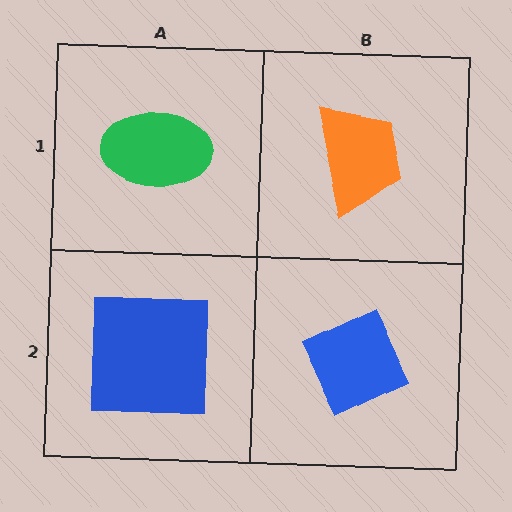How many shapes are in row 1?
2 shapes.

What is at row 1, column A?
A green ellipse.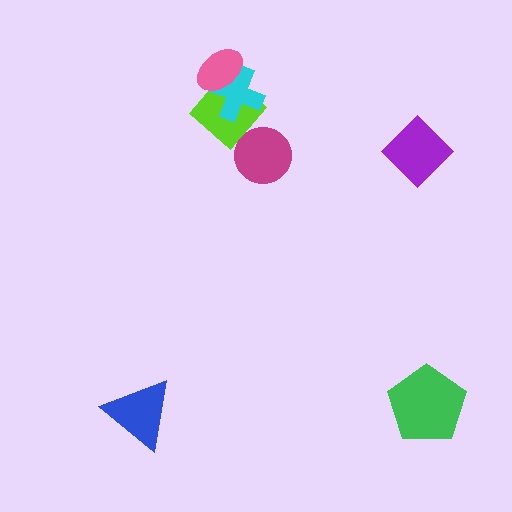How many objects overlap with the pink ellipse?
2 objects overlap with the pink ellipse.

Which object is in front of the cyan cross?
The pink ellipse is in front of the cyan cross.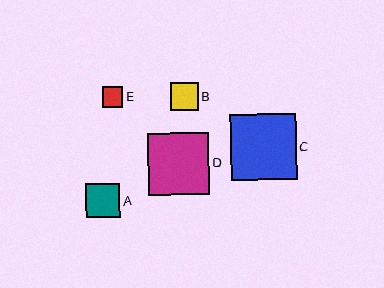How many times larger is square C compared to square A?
Square C is approximately 1.9 times the size of square A.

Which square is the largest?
Square C is the largest with a size of approximately 66 pixels.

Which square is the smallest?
Square E is the smallest with a size of approximately 20 pixels.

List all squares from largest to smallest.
From largest to smallest: C, D, A, B, E.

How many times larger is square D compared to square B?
Square D is approximately 2.2 times the size of square B.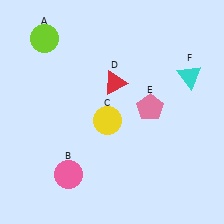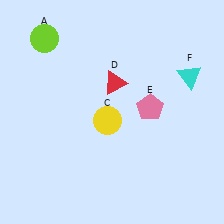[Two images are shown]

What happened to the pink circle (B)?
The pink circle (B) was removed in Image 2. It was in the bottom-left area of Image 1.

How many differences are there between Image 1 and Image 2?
There is 1 difference between the two images.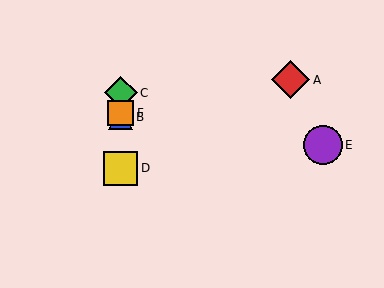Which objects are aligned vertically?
Objects B, C, D, F are aligned vertically.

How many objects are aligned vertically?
4 objects (B, C, D, F) are aligned vertically.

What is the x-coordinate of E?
Object E is at x≈323.